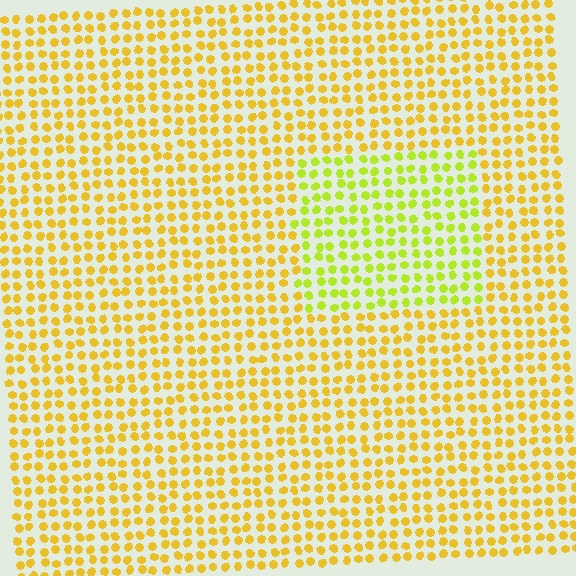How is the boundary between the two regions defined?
The boundary is defined purely by a slight shift in hue (about 31 degrees). Spacing, size, and orientation are identical on both sides.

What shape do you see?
I see a rectangle.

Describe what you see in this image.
The image is filled with small yellow elements in a uniform arrangement. A rectangle-shaped region is visible where the elements are tinted to a slightly different hue, forming a subtle color boundary.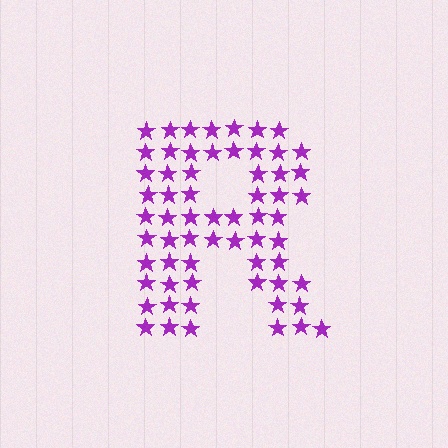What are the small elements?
The small elements are stars.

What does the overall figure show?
The overall figure shows the letter R.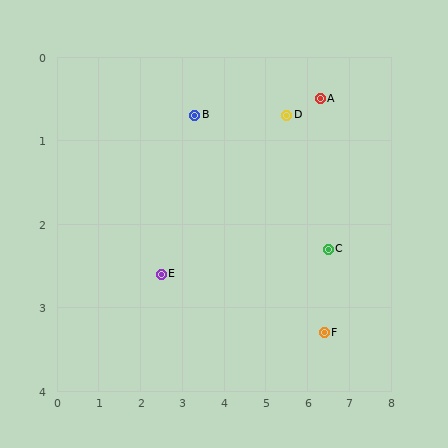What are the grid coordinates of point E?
Point E is at approximately (2.5, 2.6).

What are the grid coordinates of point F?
Point F is at approximately (6.4, 3.3).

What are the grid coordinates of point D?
Point D is at approximately (5.5, 0.7).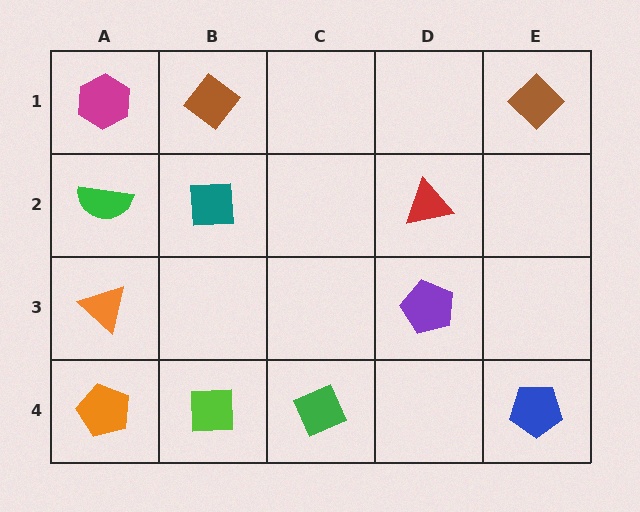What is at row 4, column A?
An orange pentagon.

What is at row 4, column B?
A lime square.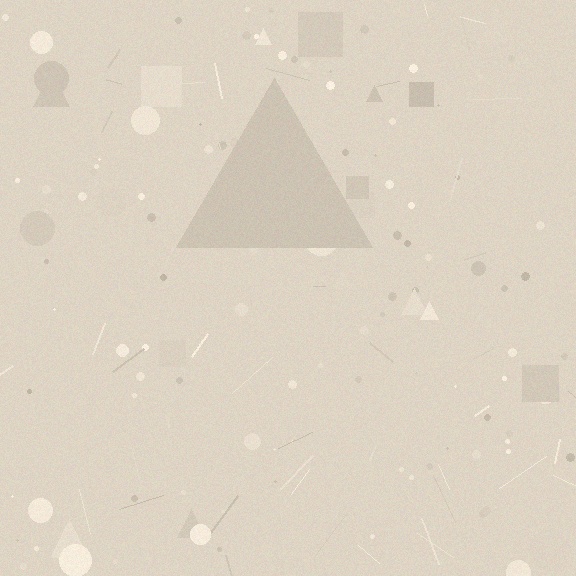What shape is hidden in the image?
A triangle is hidden in the image.